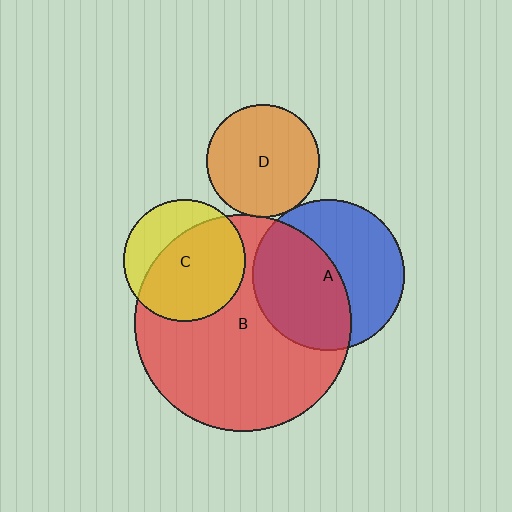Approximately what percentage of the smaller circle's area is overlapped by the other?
Approximately 70%.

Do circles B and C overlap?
Yes.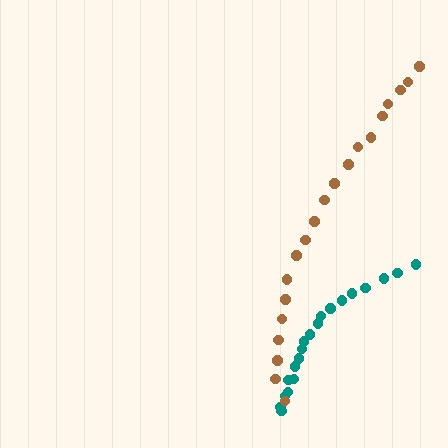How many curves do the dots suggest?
There are 2 distinct paths.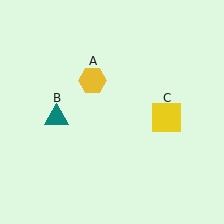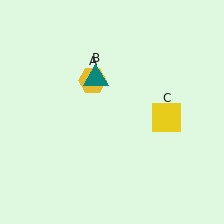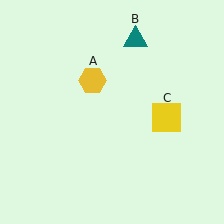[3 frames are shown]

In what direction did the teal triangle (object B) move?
The teal triangle (object B) moved up and to the right.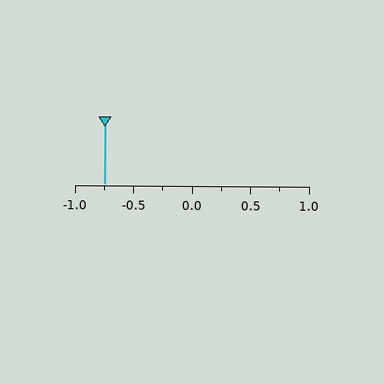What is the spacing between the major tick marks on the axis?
The major ticks are spaced 0.5 apart.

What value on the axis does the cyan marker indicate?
The marker indicates approximately -0.75.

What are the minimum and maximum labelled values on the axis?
The axis runs from -1.0 to 1.0.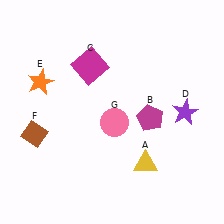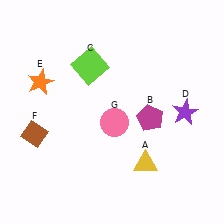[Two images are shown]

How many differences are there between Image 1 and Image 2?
There is 1 difference between the two images.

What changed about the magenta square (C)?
In Image 1, C is magenta. In Image 2, it changed to lime.